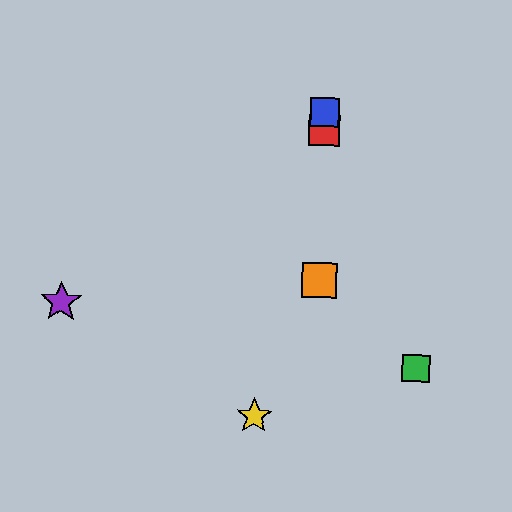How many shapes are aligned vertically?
3 shapes (the red square, the blue square, the orange square) are aligned vertically.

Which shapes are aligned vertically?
The red square, the blue square, the orange square are aligned vertically.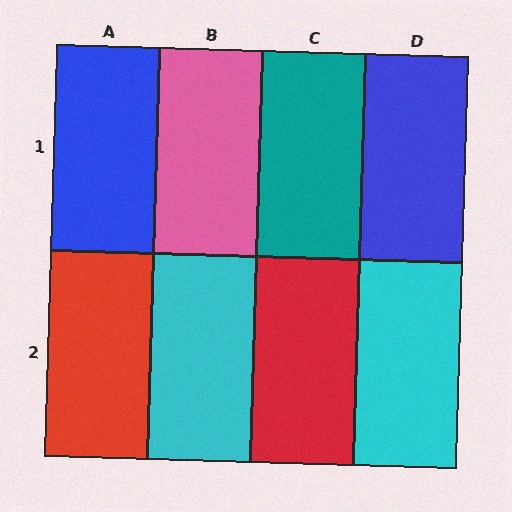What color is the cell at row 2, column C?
Red.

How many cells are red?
2 cells are red.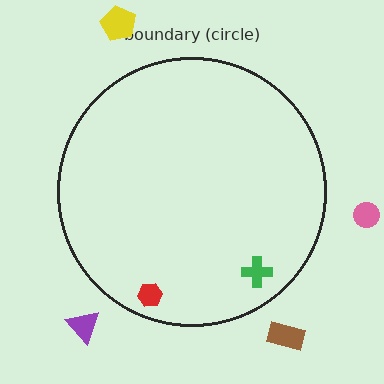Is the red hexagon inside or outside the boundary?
Inside.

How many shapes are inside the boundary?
2 inside, 4 outside.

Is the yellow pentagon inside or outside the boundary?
Outside.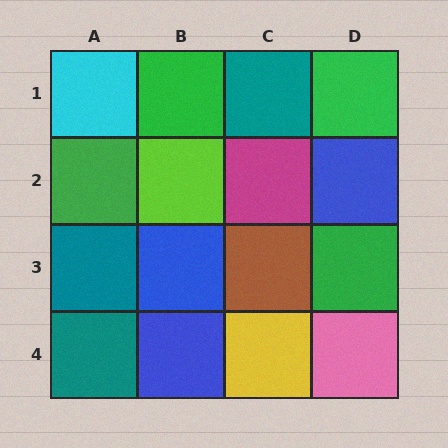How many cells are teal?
3 cells are teal.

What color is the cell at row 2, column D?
Blue.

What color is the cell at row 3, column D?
Green.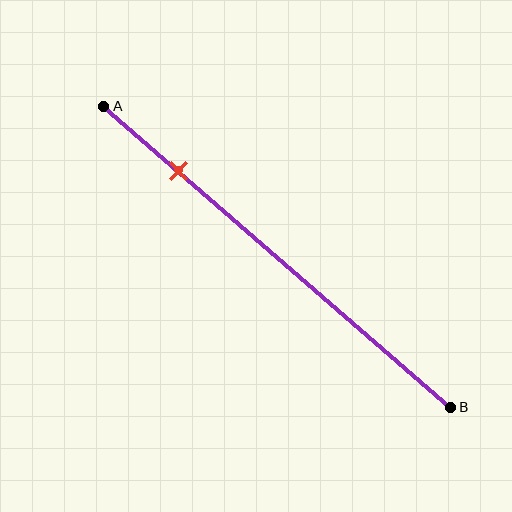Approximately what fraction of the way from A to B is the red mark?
The red mark is approximately 20% of the way from A to B.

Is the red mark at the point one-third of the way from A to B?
No, the mark is at about 20% from A, not at the 33% one-third point.